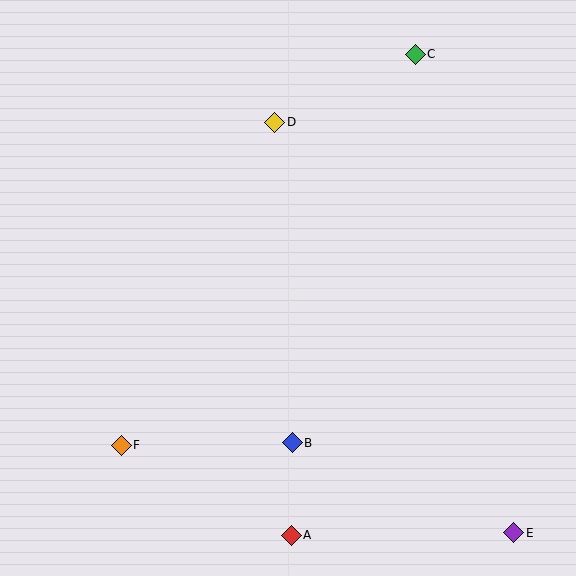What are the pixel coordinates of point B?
Point B is at (292, 443).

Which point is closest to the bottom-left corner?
Point F is closest to the bottom-left corner.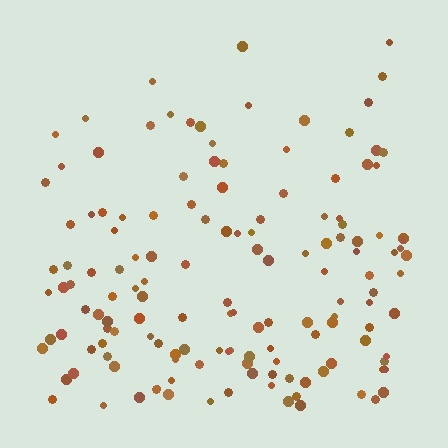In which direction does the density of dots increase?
From top to bottom, with the bottom side densest.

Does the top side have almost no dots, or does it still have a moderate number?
Still a moderate number, just noticeably fewer than the bottom.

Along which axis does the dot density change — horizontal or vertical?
Vertical.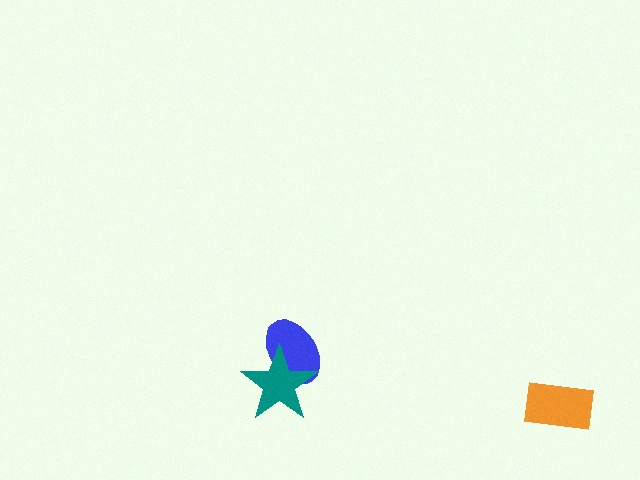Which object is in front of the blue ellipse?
The teal star is in front of the blue ellipse.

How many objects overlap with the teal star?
1 object overlaps with the teal star.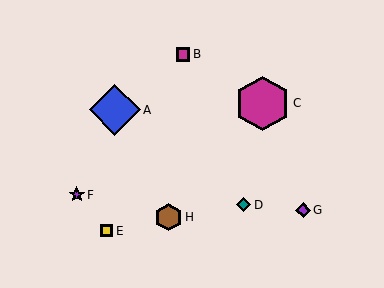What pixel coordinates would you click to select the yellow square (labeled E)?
Click at (107, 231) to select the yellow square E.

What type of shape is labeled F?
Shape F is a purple star.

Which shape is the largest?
The magenta hexagon (labeled C) is the largest.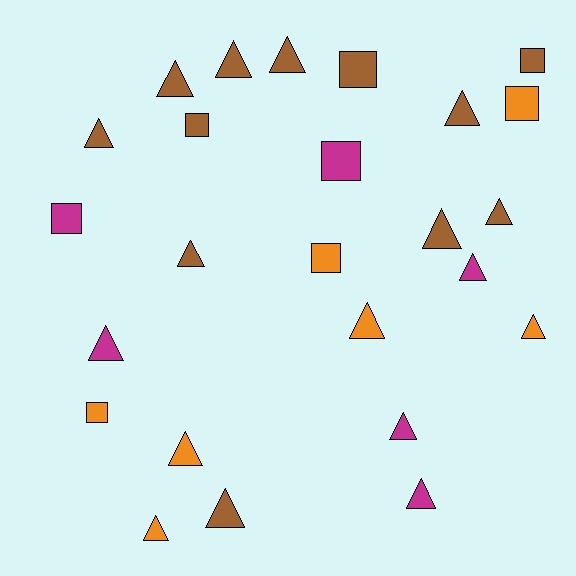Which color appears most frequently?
Brown, with 12 objects.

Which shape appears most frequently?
Triangle, with 17 objects.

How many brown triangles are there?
There are 9 brown triangles.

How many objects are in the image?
There are 25 objects.